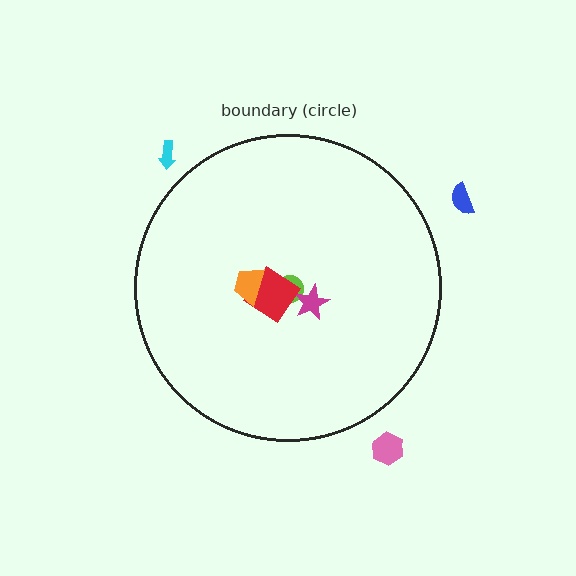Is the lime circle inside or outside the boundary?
Inside.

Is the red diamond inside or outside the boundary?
Inside.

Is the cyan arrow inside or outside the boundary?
Outside.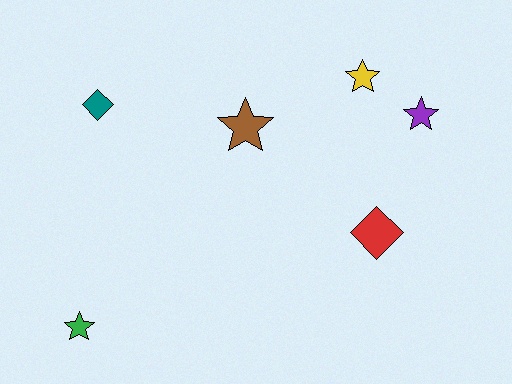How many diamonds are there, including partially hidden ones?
There are 2 diamonds.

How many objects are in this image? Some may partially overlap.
There are 6 objects.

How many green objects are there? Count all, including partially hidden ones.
There is 1 green object.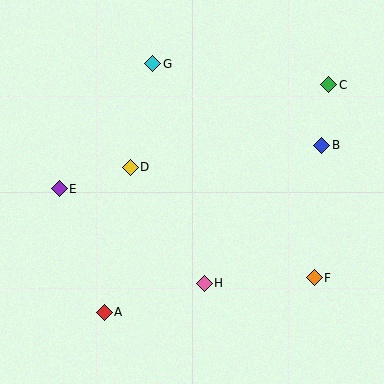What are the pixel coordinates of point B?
Point B is at (322, 145).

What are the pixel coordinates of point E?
Point E is at (59, 189).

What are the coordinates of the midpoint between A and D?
The midpoint between A and D is at (117, 240).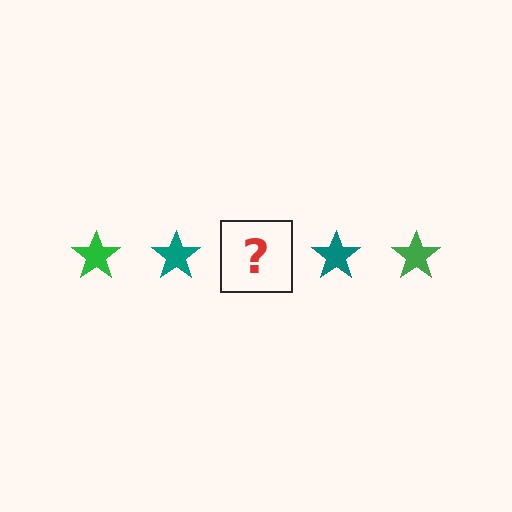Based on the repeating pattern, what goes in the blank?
The blank should be a green star.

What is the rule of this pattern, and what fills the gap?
The rule is that the pattern cycles through green, teal stars. The gap should be filled with a green star.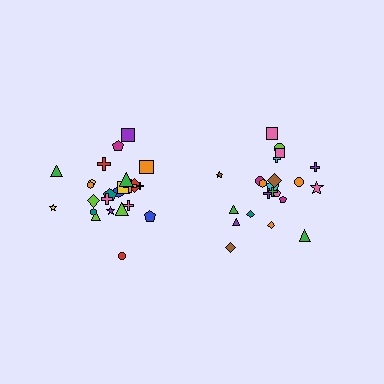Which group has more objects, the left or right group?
The left group.